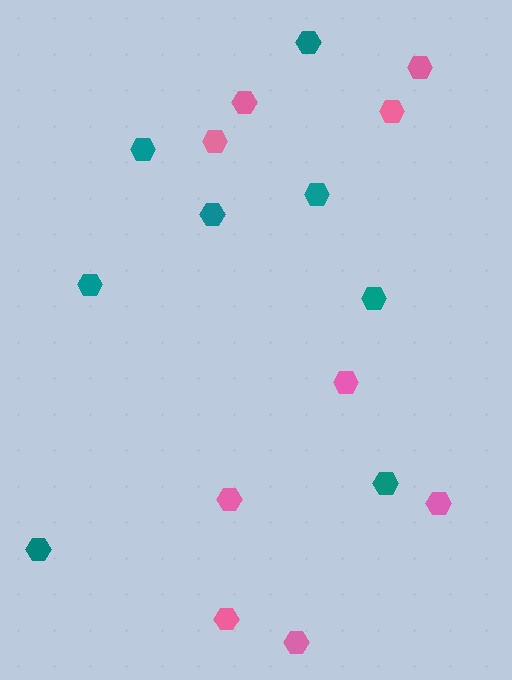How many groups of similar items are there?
There are 2 groups: one group of pink hexagons (9) and one group of teal hexagons (8).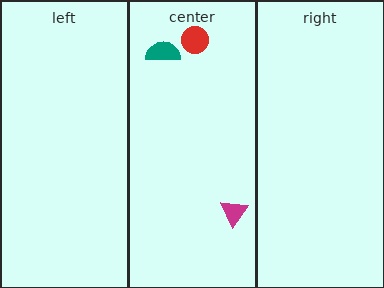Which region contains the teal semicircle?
The center region.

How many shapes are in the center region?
3.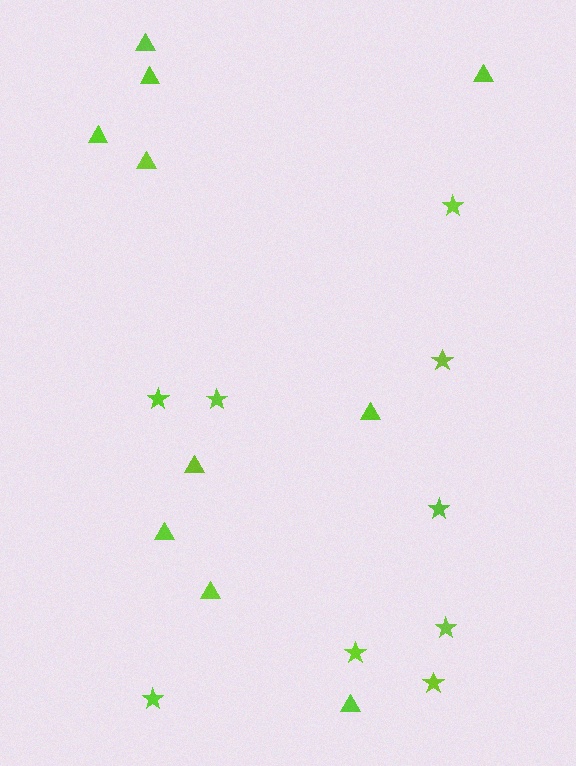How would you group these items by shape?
There are 2 groups: one group of triangles (10) and one group of stars (9).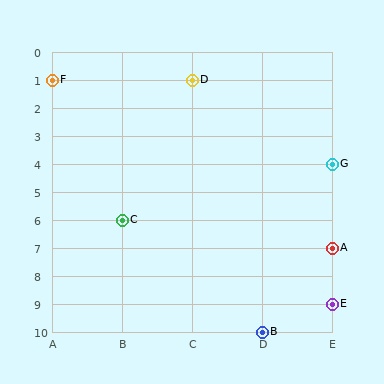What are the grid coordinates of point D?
Point D is at grid coordinates (C, 1).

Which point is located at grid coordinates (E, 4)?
Point G is at (E, 4).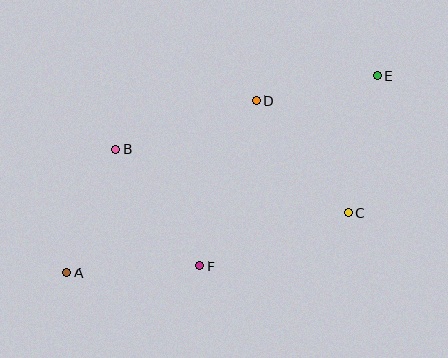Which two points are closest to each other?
Points D and E are closest to each other.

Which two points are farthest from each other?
Points A and E are farthest from each other.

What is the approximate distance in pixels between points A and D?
The distance between A and D is approximately 256 pixels.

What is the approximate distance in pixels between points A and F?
The distance between A and F is approximately 132 pixels.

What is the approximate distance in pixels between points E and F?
The distance between E and F is approximately 261 pixels.